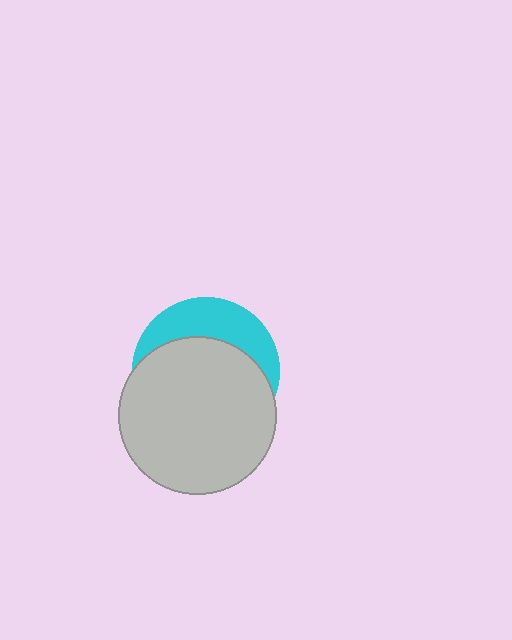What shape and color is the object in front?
The object in front is a light gray circle.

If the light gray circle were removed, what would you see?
You would see the complete cyan circle.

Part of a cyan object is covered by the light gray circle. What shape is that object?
It is a circle.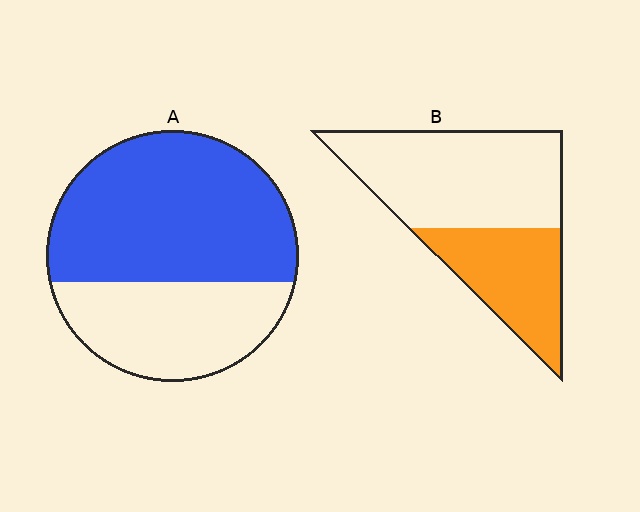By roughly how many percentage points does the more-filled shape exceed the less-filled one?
By roughly 25 percentage points (A over B).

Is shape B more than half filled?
No.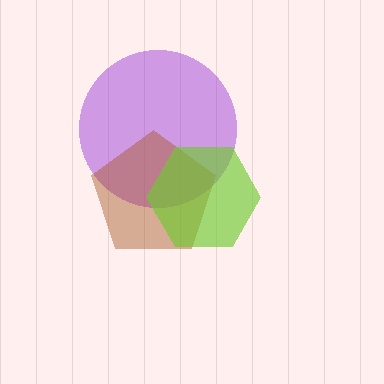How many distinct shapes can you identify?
There are 3 distinct shapes: a purple circle, a brown pentagon, a lime hexagon.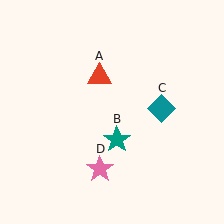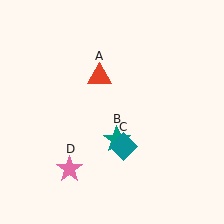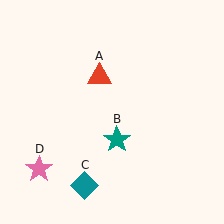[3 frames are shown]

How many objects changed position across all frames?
2 objects changed position: teal diamond (object C), pink star (object D).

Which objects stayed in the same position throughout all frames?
Red triangle (object A) and teal star (object B) remained stationary.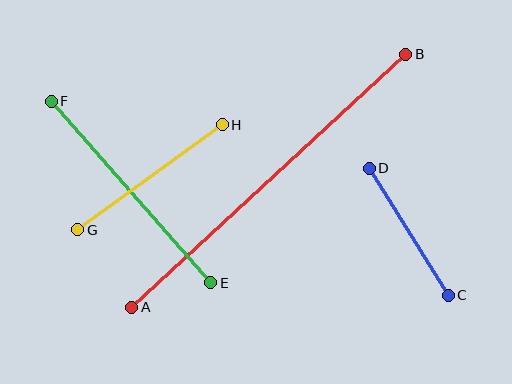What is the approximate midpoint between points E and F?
The midpoint is at approximately (131, 192) pixels.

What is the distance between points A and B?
The distance is approximately 373 pixels.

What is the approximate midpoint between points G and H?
The midpoint is at approximately (150, 177) pixels.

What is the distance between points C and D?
The distance is approximately 150 pixels.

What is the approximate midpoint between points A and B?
The midpoint is at approximately (269, 181) pixels.